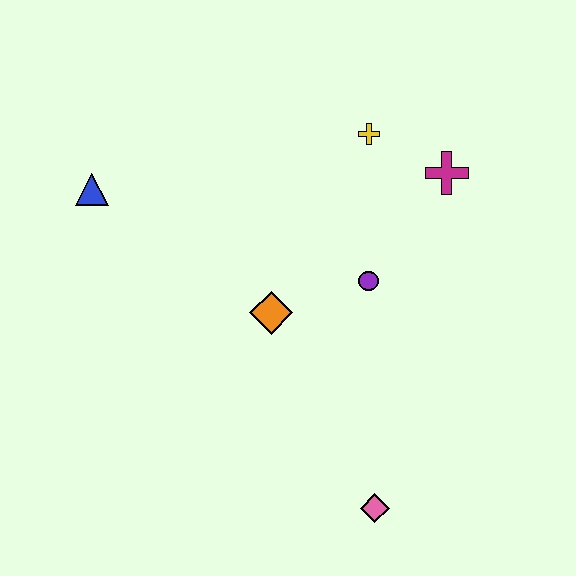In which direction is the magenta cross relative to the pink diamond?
The magenta cross is above the pink diamond.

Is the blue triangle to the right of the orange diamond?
No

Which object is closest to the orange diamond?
The purple circle is closest to the orange diamond.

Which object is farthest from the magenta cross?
The blue triangle is farthest from the magenta cross.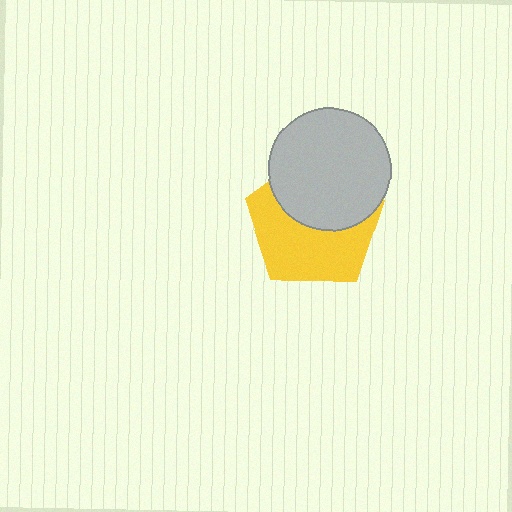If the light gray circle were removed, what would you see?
You would see the complete yellow pentagon.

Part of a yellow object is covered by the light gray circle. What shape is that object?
It is a pentagon.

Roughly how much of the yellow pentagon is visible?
About half of it is visible (roughly 55%).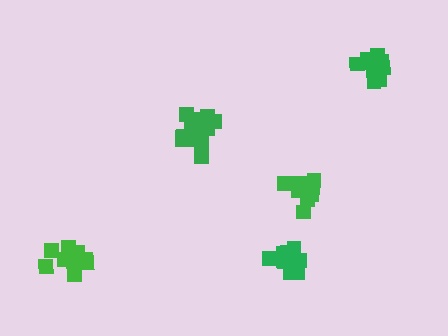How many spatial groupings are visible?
There are 5 spatial groupings.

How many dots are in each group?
Group 1: 14 dots, Group 2: 12 dots, Group 3: 15 dots, Group 4: 17 dots, Group 5: 11 dots (69 total).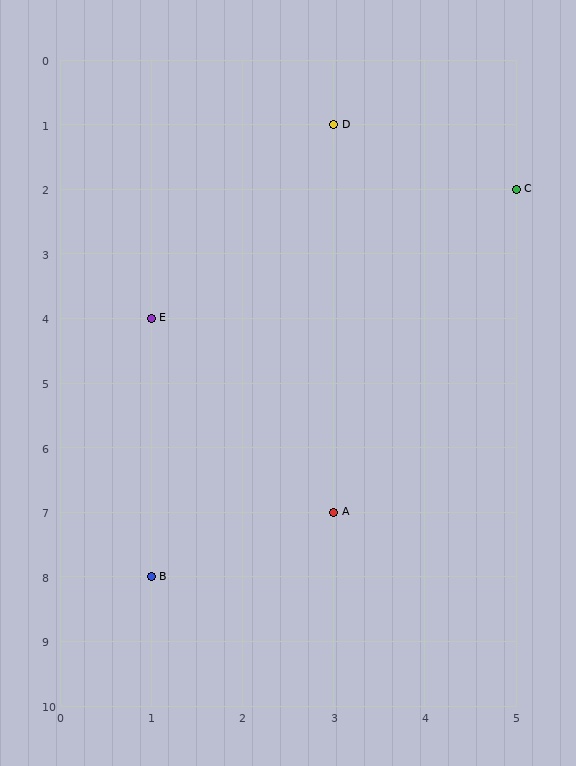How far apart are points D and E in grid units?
Points D and E are 2 columns and 3 rows apart (about 3.6 grid units diagonally).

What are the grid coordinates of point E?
Point E is at grid coordinates (1, 4).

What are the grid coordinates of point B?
Point B is at grid coordinates (1, 8).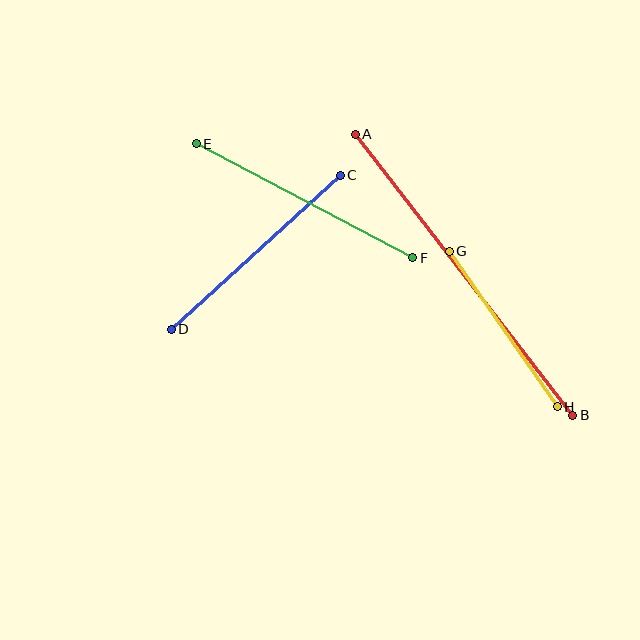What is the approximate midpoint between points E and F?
The midpoint is at approximately (304, 201) pixels.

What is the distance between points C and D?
The distance is approximately 229 pixels.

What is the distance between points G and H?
The distance is approximately 189 pixels.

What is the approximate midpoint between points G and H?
The midpoint is at approximately (503, 329) pixels.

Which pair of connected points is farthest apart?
Points A and B are farthest apart.